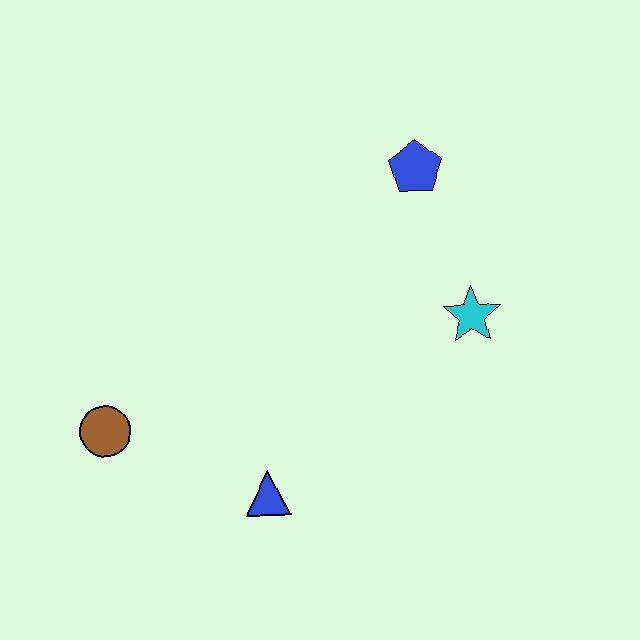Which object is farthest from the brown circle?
The blue pentagon is farthest from the brown circle.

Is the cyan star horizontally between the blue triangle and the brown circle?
No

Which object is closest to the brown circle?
The blue triangle is closest to the brown circle.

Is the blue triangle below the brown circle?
Yes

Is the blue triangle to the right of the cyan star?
No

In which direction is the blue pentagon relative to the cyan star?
The blue pentagon is above the cyan star.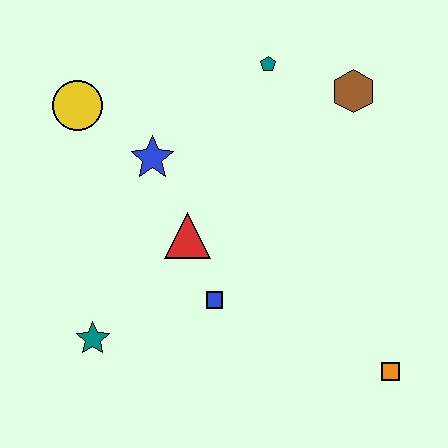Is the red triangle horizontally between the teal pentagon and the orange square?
No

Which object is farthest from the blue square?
The brown hexagon is farthest from the blue square.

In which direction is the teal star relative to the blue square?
The teal star is to the left of the blue square.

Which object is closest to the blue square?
The red triangle is closest to the blue square.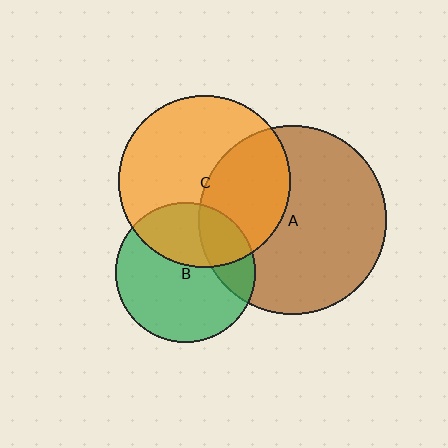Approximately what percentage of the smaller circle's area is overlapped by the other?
Approximately 20%.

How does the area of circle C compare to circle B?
Approximately 1.5 times.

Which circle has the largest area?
Circle A (brown).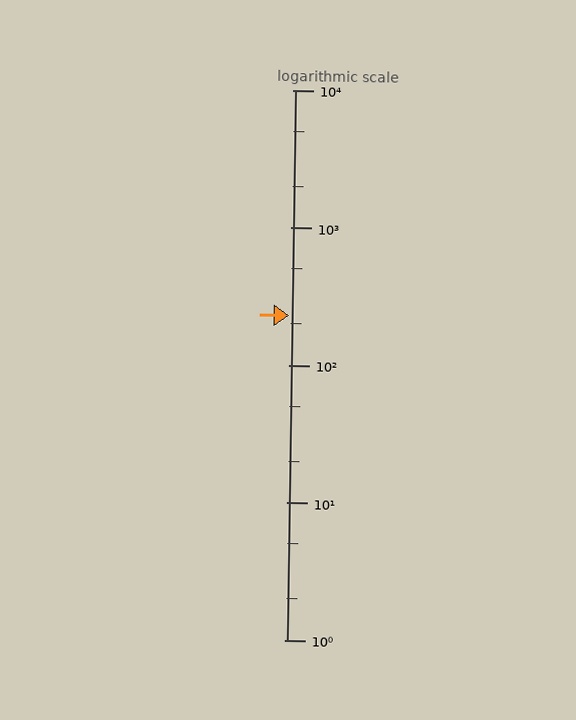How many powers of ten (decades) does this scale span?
The scale spans 4 decades, from 1 to 10000.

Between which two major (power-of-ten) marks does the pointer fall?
The pointer is between 100 and 1000.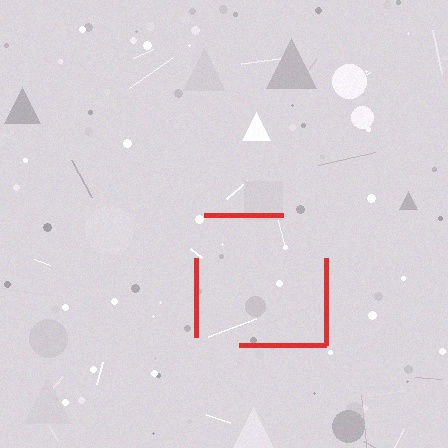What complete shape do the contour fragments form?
The contour fragments form a square.